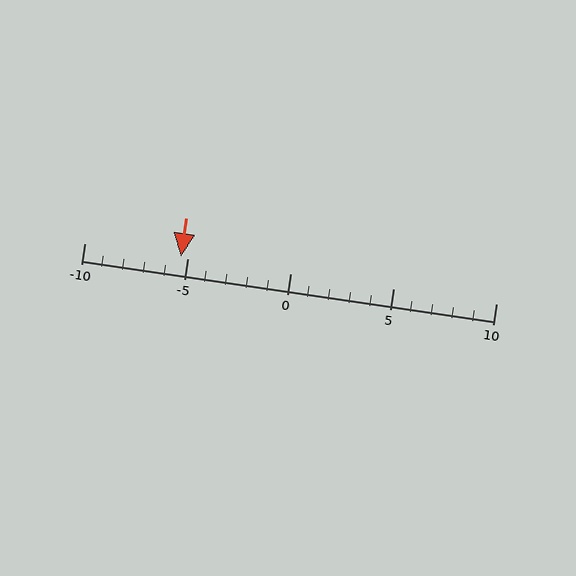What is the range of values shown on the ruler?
The ruler shows values from -10 to 10.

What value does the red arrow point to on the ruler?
The red arrow points to approximately -5.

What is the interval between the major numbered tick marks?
The major tick marks are spaced 5 units apart.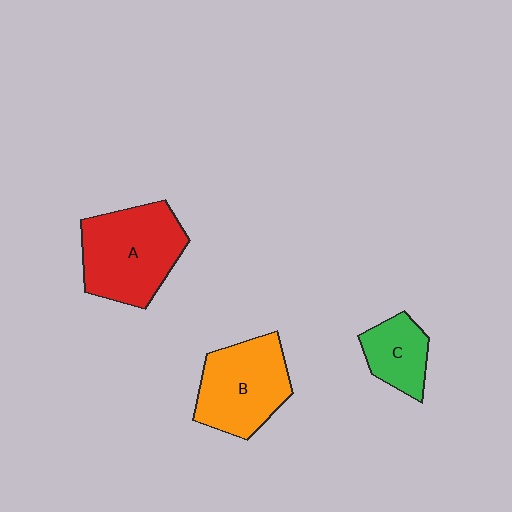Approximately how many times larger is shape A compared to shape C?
Approximately 2.1 times.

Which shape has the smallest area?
Shape C (green).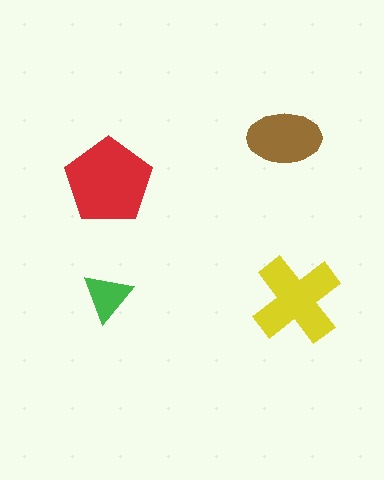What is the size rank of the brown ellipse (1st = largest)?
3rd.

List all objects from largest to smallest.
The red pentagon, the yellow cross, the brown ellipse, the green triangle.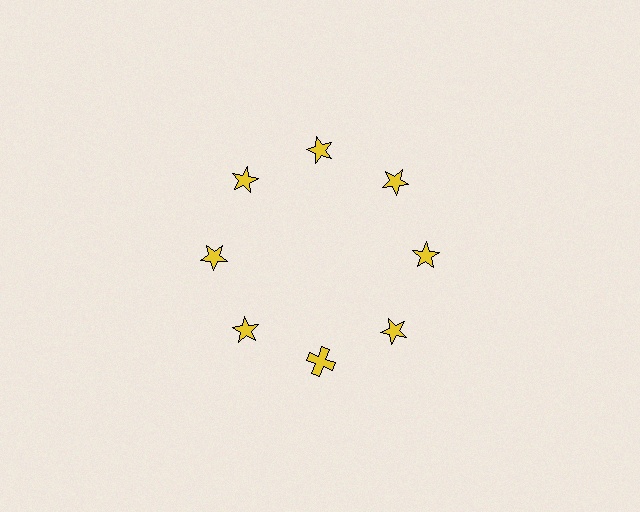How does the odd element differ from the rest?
It has a different shape: cross instead of star.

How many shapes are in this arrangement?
There are 8 shapes arranged in a ring pattern.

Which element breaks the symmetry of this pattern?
The yellow cross at roughly the 6 o'clock position breaks the symmetry. All other shapes are yellow stars.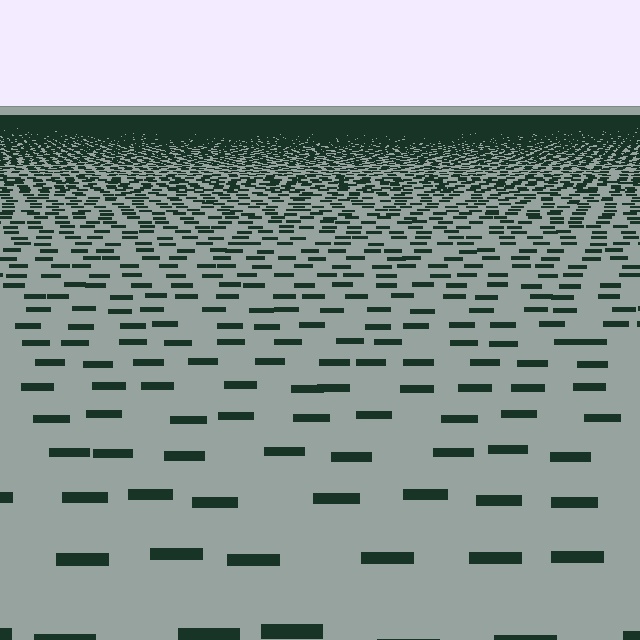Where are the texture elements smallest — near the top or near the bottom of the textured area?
Near the top.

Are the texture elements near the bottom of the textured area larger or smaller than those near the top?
Larger. Near the bottom, elements are closer to the viewer and appear at a bigger on-screen size.